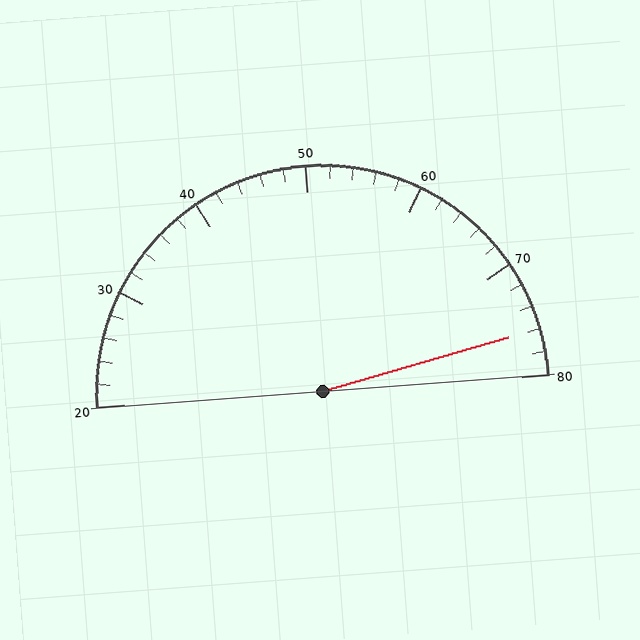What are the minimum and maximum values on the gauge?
The gauge ranges from 20 to 80.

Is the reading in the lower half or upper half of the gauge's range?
The reading is in the upper half of the range (20 to 80).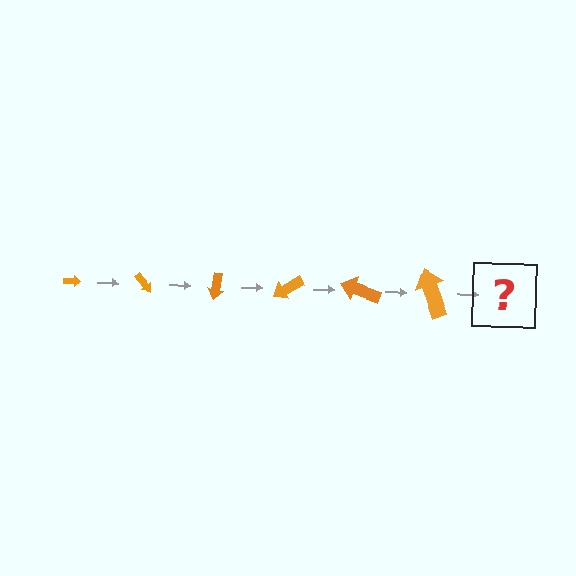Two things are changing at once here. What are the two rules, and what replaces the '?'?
The two rules are that the arrow grows larger each step and it rotates 50 degrees each step. The '?' should be an arrow, larger than the previous one and rotated 300 degrees from the start.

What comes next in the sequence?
The next element should be an arrow, larger than the previous one and rotated 300 degrees from the start.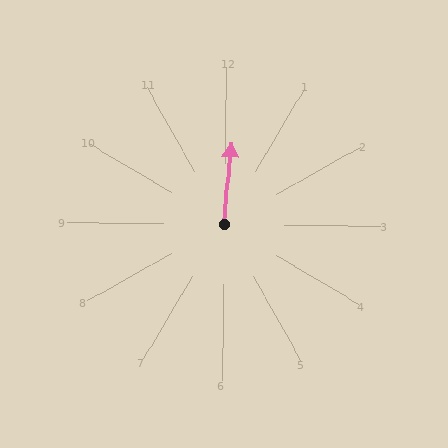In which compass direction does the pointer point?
North.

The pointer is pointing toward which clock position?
Roughly 12 o'clock.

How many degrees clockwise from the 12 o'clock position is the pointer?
Approximately 4 degrees.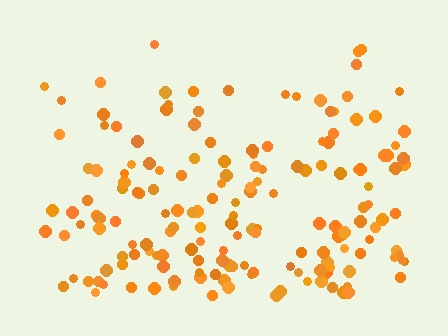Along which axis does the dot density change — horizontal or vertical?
Vertical.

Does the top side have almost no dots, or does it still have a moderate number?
Still a moderate number, just noticeably fewer than the bottom.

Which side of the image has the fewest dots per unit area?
The top.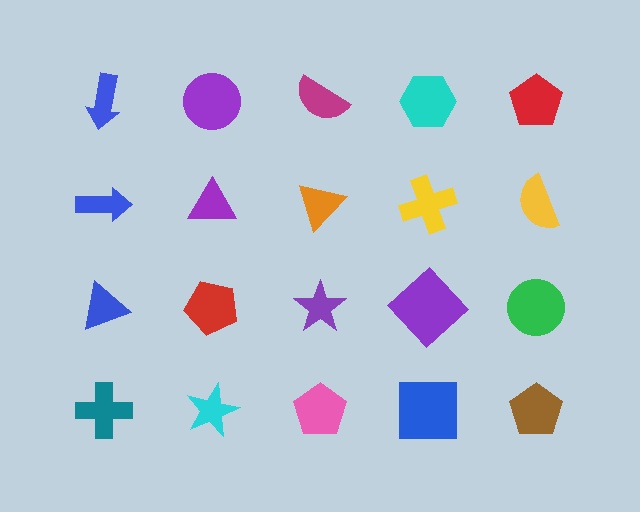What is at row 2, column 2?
A purple triangle.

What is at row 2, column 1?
A blue arrow.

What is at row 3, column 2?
A red pentagon.